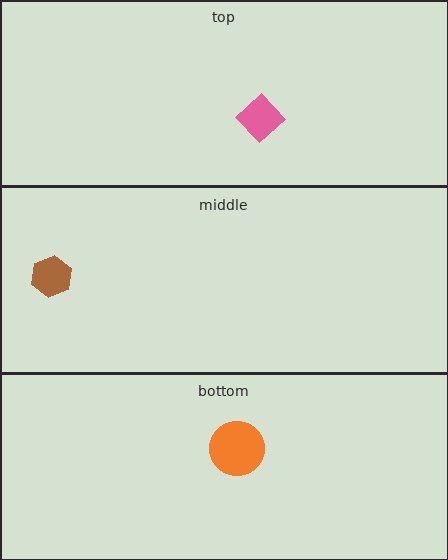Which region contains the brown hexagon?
The middle region.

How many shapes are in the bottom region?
1.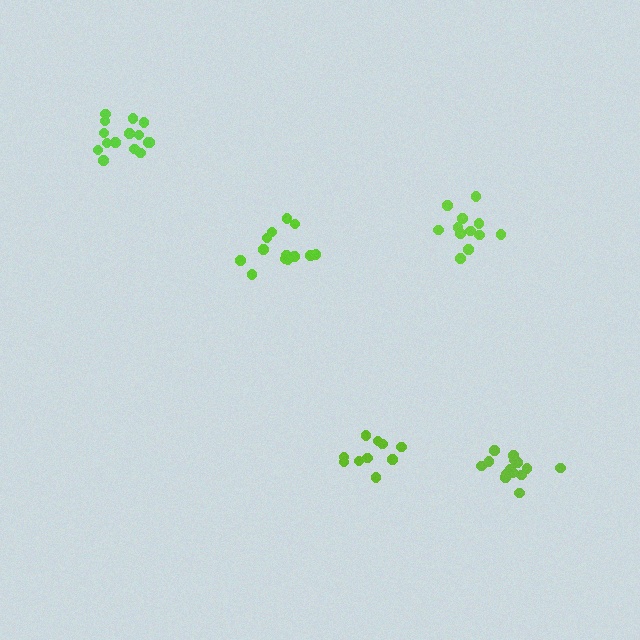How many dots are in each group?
Group 1: 12 dots, Group 2: 15 dots, Group 3: 14 dots, Group 4: 10 dots, Group 5: 13 dots (64 total).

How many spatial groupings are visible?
There are 5 spatial groupings.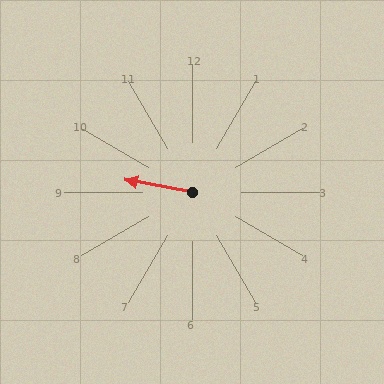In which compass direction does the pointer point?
West.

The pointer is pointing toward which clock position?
Roughly 9 o'clock.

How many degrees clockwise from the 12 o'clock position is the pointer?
Approximately 280 degrees.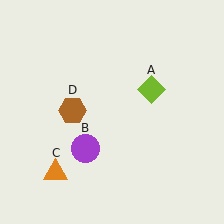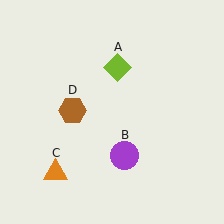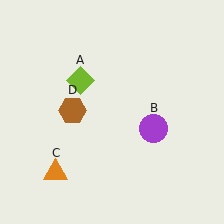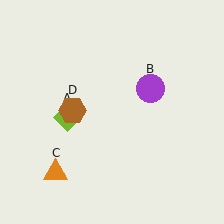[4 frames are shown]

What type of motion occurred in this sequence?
The lime diamond (object A), purple circle (object B) rotated counterclockwise around the center of the scene.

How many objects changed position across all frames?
2 objects changed position: lime diamond (object A), purple circle (object B).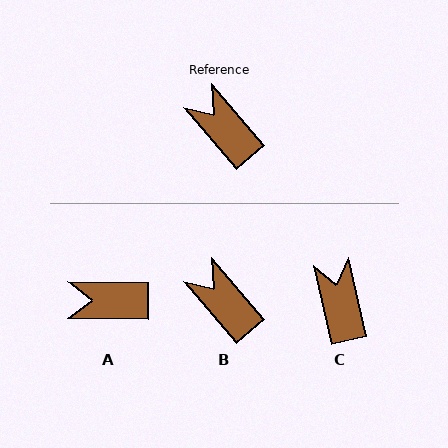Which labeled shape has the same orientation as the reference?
B.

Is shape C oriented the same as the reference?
No, it is off by about 27 degrees.